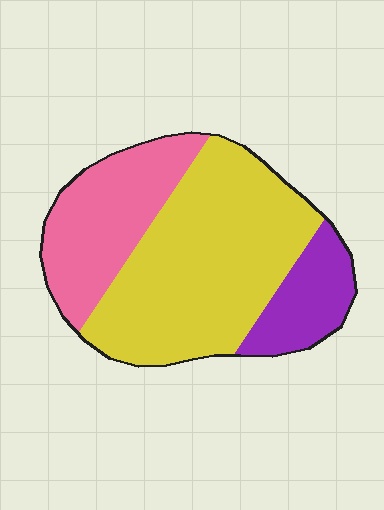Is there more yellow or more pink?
Yellow.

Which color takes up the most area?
Yellow, at roughly 55%.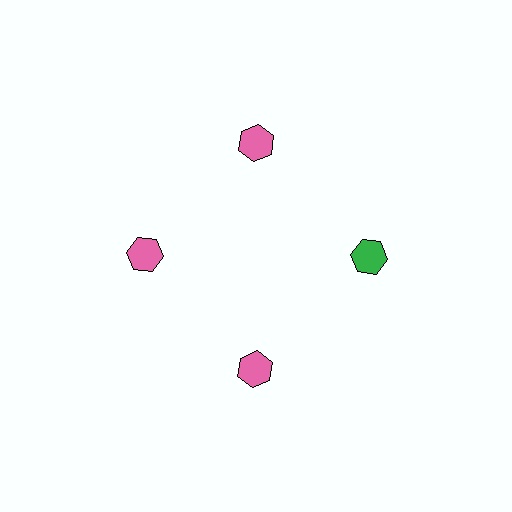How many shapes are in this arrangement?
There are 4 shapes arranged in a ring pattern.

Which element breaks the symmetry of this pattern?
The green hexagon at roughly the 3 o'clock position breaks the symmetry. All other shapes are pink hexagons.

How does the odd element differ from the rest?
It has a different color: green instead of pink.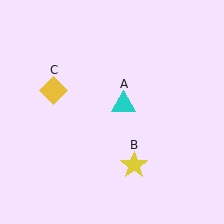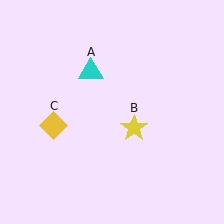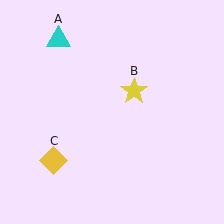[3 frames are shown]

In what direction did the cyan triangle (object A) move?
The cyan triangle (object A) moved up and to the left.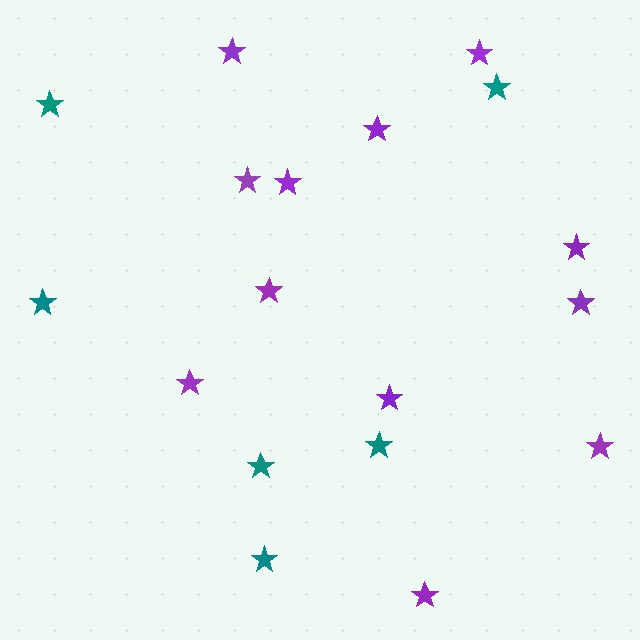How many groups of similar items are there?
There are 2 groups: one group of purple stars (12) and one group of teal stars (6).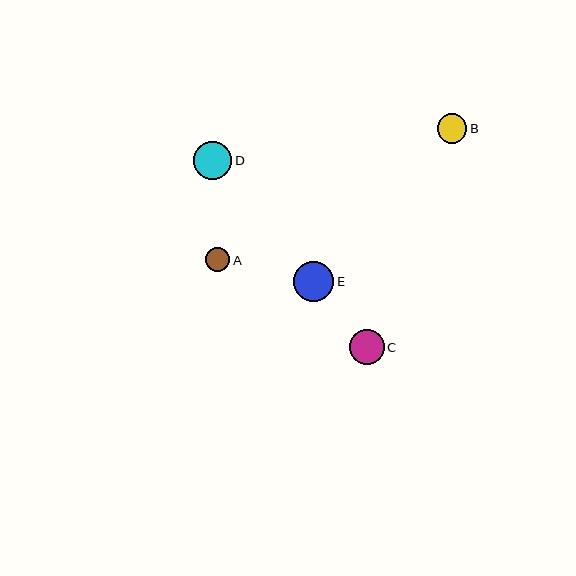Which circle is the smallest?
Circle A is the smallest with a size of approximately 24 pixels.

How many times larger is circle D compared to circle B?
Circle D is approximately 1.3 times the size of circle B.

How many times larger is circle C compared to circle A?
Circle C is approximately 1.4 times the size of circle A.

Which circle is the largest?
Circle E is the largest with a size of approximately 40 pixels.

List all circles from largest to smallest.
From largest to smallest: E, D, C, B, A.